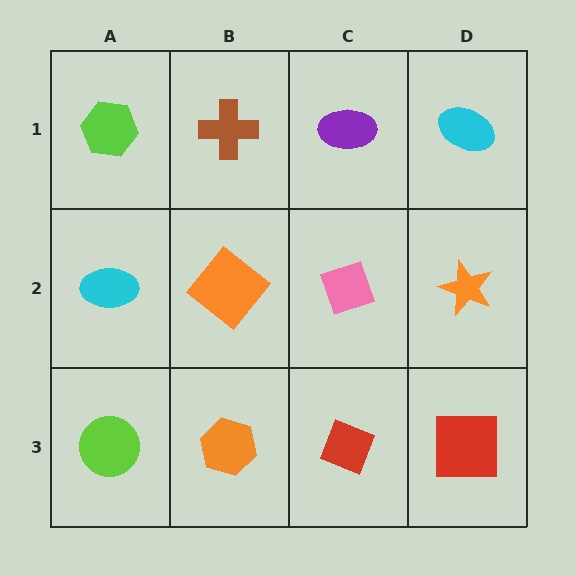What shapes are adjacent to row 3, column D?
An orange star (row 2, column D), a red diamond (row 3, column C).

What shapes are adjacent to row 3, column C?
A pink diamond (row 2, column C), an orange hexagon (row 3, column B), a red square (row 3, column D).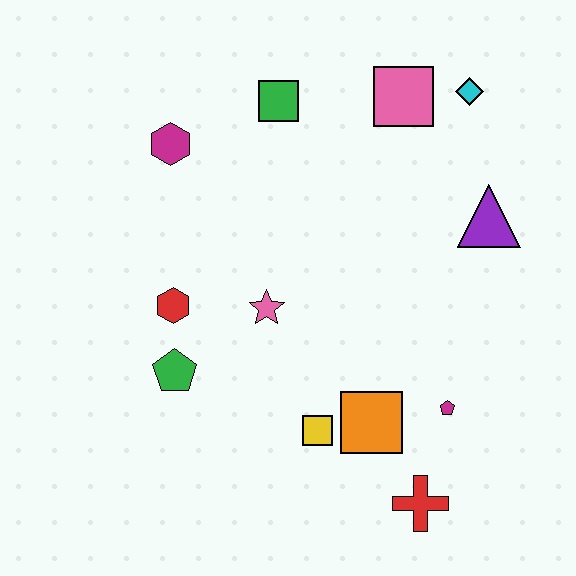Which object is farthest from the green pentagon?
The cyan diamond is farthest from the green pentagon.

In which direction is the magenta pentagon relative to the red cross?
The magenta pentagon is above the red cross.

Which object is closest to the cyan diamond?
The pink square is closest to the cyan diamond.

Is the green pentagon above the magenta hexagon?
No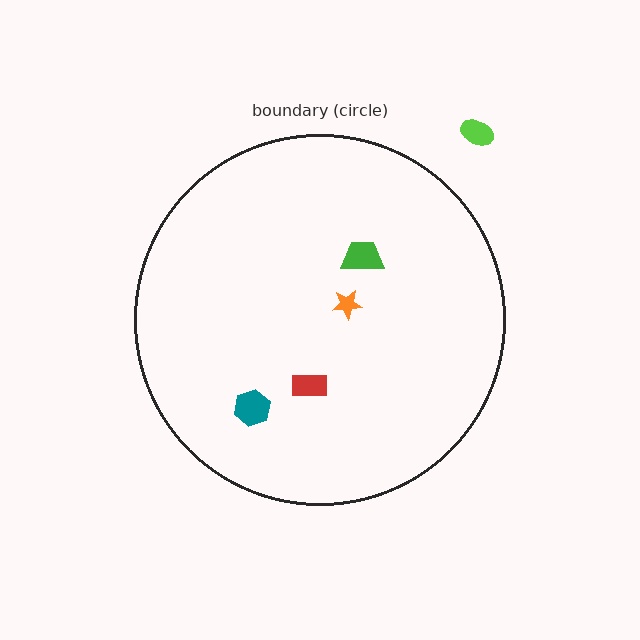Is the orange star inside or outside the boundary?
Inside.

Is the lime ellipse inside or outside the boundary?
Outside.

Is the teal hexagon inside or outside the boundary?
Inside.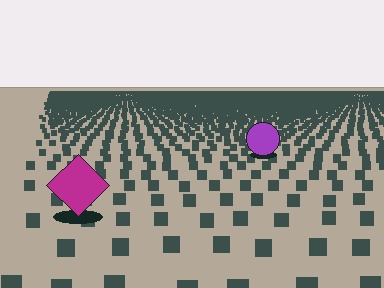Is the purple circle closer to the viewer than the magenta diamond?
No. The magenta diamond is closer — you can tell from the texture gradient: the ground texture is coarser near it.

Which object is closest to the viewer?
The magenta diamond is closest. The texture marks near it are larger and more spread out.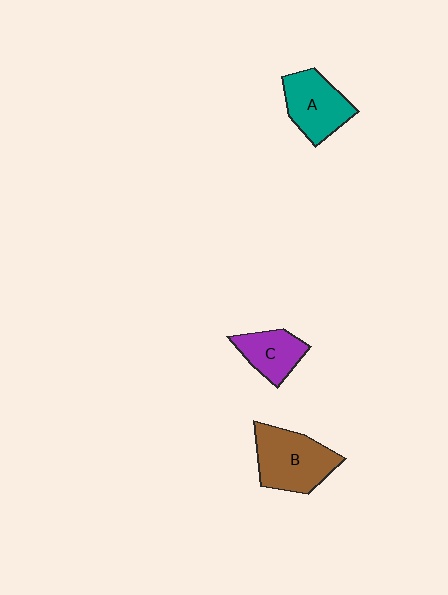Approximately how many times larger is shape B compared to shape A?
Approximately 1.2 times.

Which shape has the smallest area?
Shape C (purple).